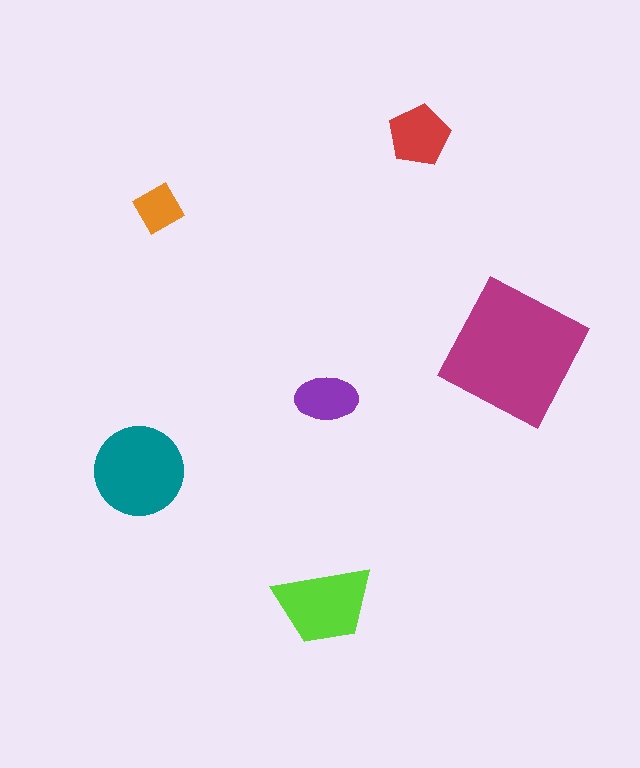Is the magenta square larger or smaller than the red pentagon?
Larger.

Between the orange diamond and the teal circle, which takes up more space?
The teal circle.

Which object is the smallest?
The orange diamond.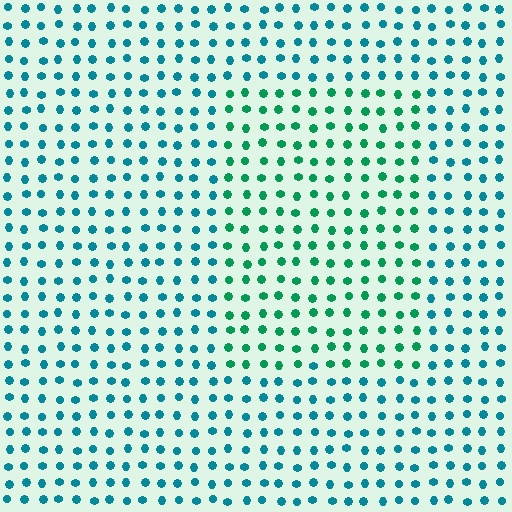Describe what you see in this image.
The image is filled with small teal elements in a uniform arrangement. A rectangle-shaped region is visible where the elements are tinted to a slightly different hue, forming a subtle color boundary.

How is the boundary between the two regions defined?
The boundary is defined purely by a slight shift in hue (about 35 degrees). Spacing, size, and orientation are identical on both sides.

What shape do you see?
I see a rectangle.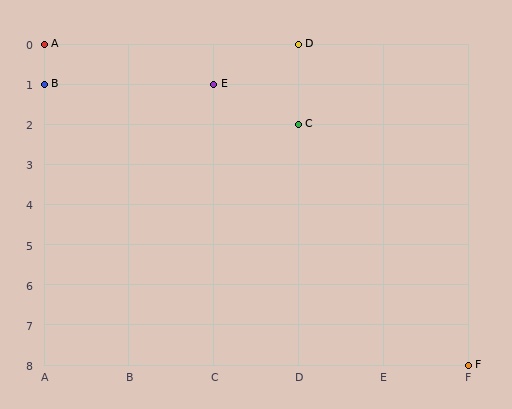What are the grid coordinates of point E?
Point E is at grid coordinates (C, 1).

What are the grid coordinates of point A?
Point A is at grid coordinates (A, 0).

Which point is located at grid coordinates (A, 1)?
Point B is at (A, 1).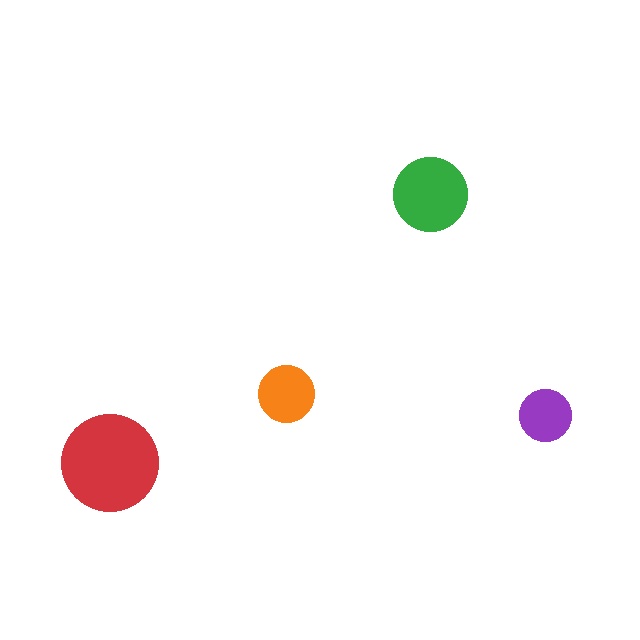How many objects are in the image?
There are 4 objects in the image.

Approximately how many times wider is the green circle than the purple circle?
About 1.5 times wider.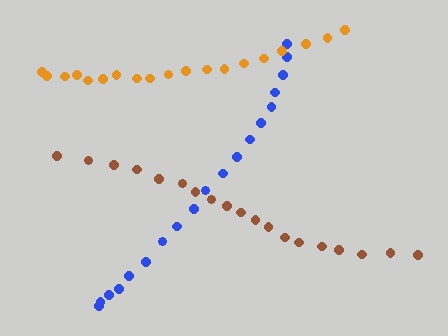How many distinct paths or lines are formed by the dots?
There are 3 distinct paths.